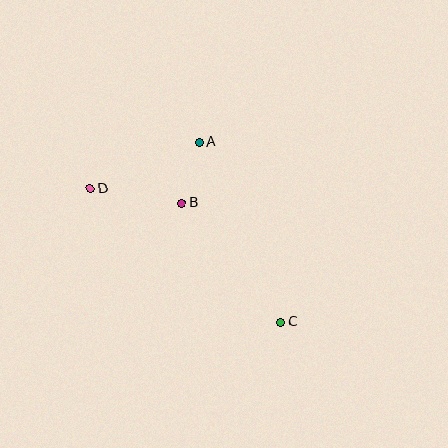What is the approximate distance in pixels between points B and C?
The distance between B and C is approximately 154 pixels.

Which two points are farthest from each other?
Points C and D are farthest from each other.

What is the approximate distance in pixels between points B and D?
The distance between B and D is approximately 93 pixels.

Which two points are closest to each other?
Points A and B are closest to each other.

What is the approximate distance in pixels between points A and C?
The distance between A and C is approximately 198 pixels.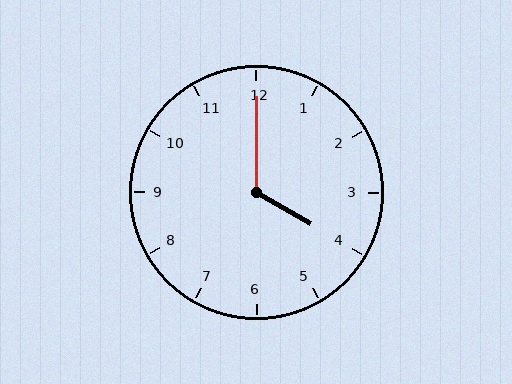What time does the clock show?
4:00.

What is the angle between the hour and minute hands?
Approximately 120 degrees.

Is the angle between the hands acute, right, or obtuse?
It is obtuse.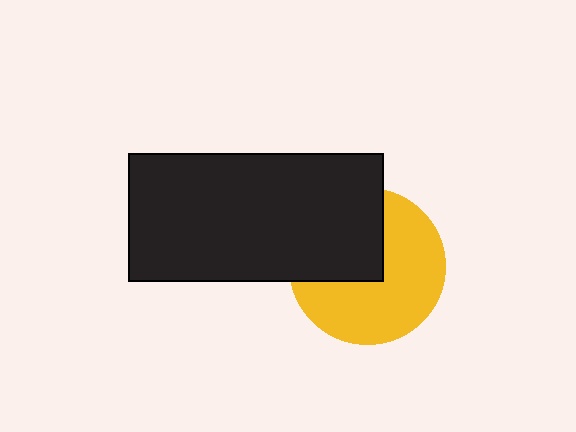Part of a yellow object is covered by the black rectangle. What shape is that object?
It is a circle.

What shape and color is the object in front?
The object in front is a black rectangle.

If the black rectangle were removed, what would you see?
You would see the complete yellow circle.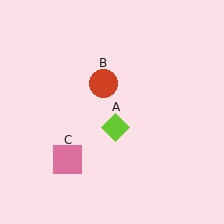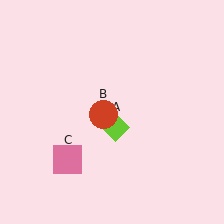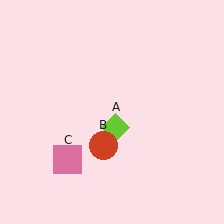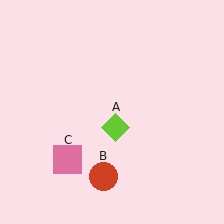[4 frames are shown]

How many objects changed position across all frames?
1 object changed position: red circle (object B).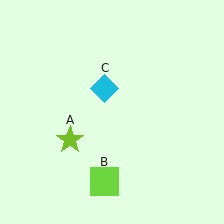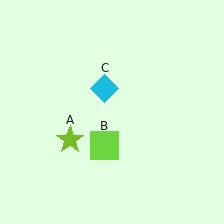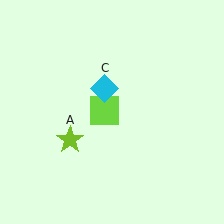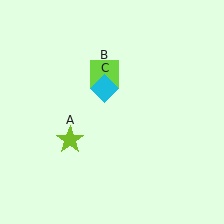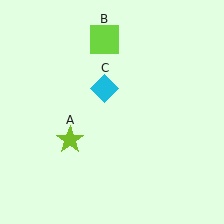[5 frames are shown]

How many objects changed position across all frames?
1 object changed position: lime square (object B).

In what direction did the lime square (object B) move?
The lime square (object B) moved up.